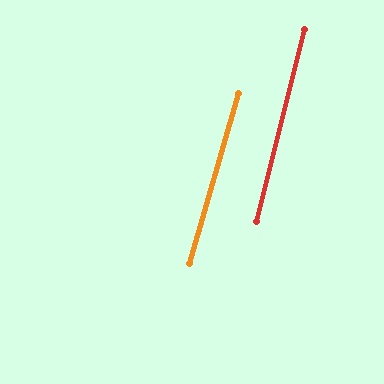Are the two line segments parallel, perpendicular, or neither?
Parallel — their directions differ by only 1.9°.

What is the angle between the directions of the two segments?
Approximately 2 degrees.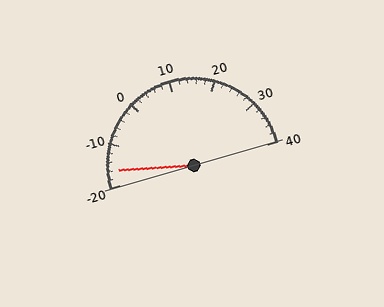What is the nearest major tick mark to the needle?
The nearest major tick mark is -20.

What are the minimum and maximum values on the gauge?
The gauge ranges from -20 to 40.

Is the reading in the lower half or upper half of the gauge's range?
The reading is in the lower half of the range (-20 to 40).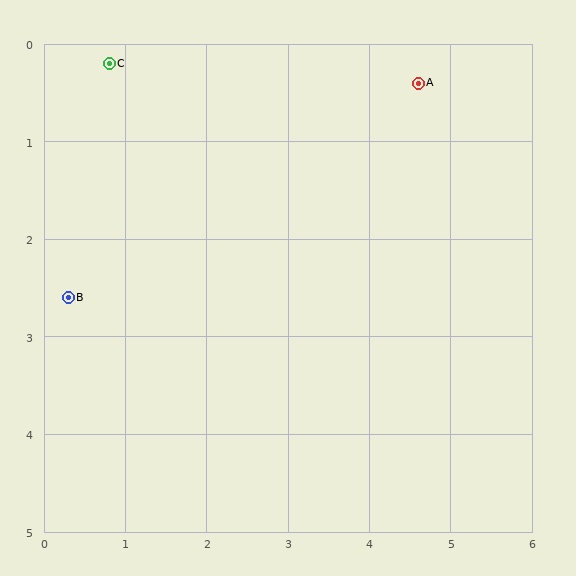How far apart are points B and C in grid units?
Points B and C are about 2.5 grid units apart.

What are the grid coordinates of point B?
Point B is at approximately (0.3, 2.6).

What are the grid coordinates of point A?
Point A is at approximately (4.6, 0.4).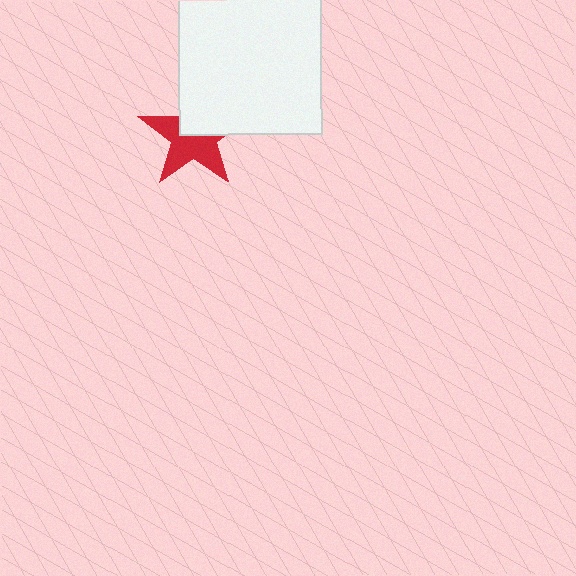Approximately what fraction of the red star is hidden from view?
Roughly 43% of the red star is hidden behind the white square.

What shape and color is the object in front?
The object in front is a white square.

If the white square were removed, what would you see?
You would see the complete red star.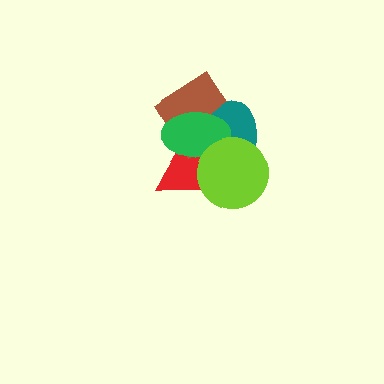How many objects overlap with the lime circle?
4 objects overlap with the lime circle.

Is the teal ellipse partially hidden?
Yes, it is partially covered by another shape.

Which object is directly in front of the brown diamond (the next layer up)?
The teal ellipse is directly in front of the brown diamond.